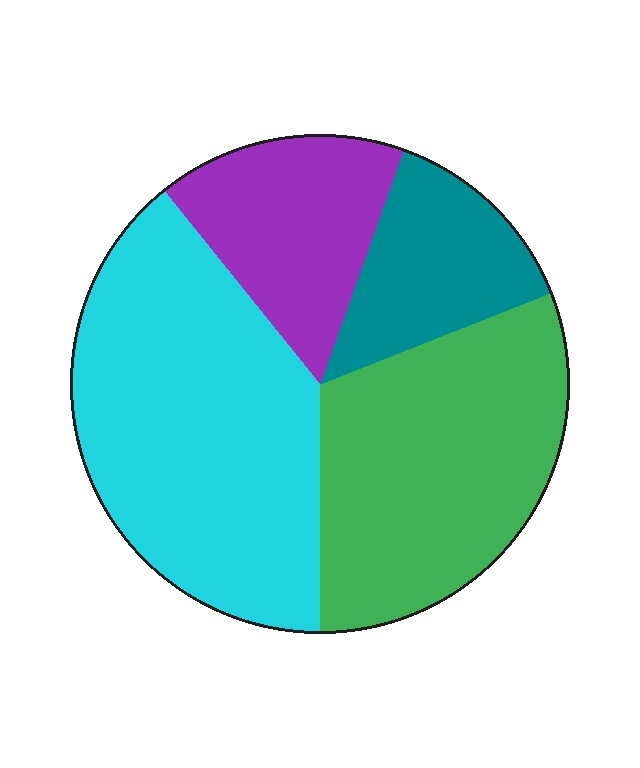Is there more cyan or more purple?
Cyan.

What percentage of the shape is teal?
Teal covers around 15% of the shape.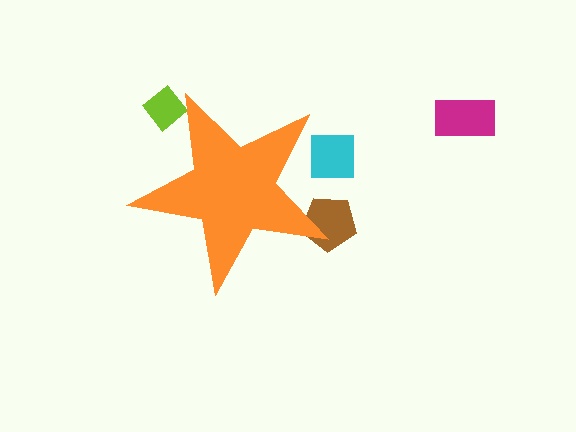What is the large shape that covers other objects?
An orange star.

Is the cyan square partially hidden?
Yes, the cyan square is partially hidden behind the orange star.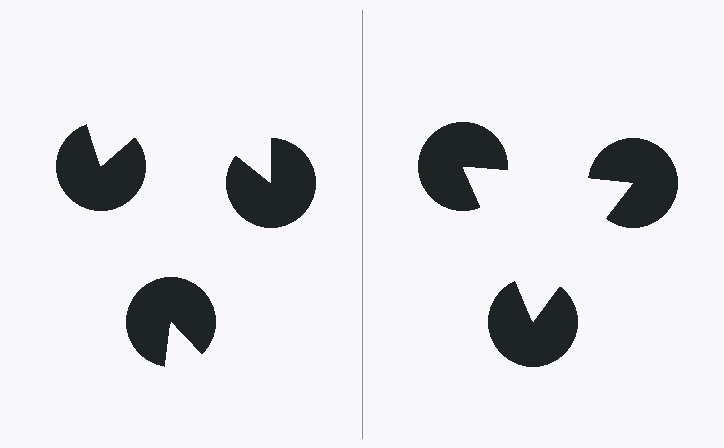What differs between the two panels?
The pac-man discs are positioned identically on both sides; only the wedge orientations differ. On the right they align to a triangle; on the left they are misaligned.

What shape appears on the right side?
An illusory triangle.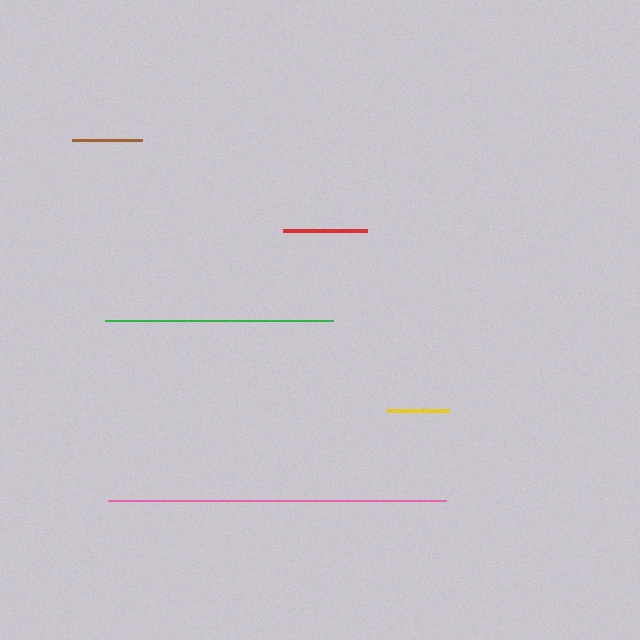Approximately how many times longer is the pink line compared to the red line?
The pink line is approximately 4.0 times the length of the red line.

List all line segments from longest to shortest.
From longest to shortest: pink, green, red, brown, yellow.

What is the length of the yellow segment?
The yellow segment is approximately 62 pixels long.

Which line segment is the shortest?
The yellow line is the shortest at approximately 62 pixels.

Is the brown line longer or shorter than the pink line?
The pink line is longer than the brown line.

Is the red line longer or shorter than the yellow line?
The red line is longer than the yellow line.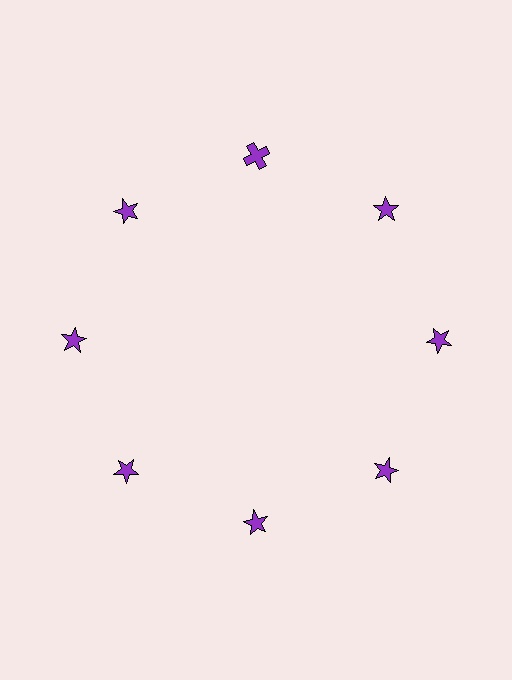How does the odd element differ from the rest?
It has a different shape: cross instead of star.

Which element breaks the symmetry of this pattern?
The purple cross at roughly the 12 o'clock position breaks the symmetry. All other shapes are purple stars.